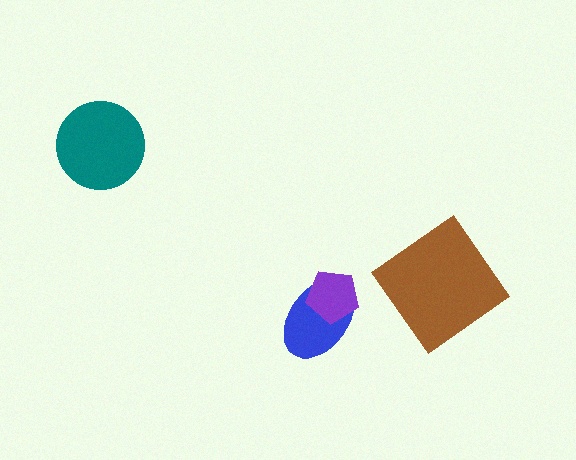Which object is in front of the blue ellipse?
The purple pentagon is in front of the blue ellipse.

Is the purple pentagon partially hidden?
No, no other shape covers it.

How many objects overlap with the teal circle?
0 objects overlap with the teal circle.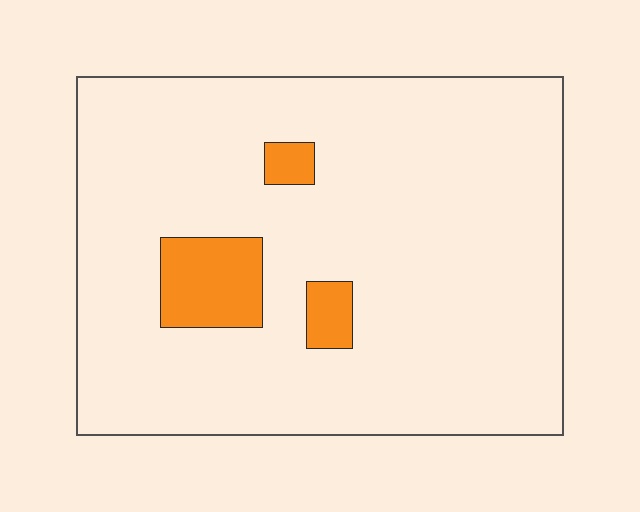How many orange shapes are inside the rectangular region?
3.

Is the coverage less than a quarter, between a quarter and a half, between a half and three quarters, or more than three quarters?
Less than a quarter.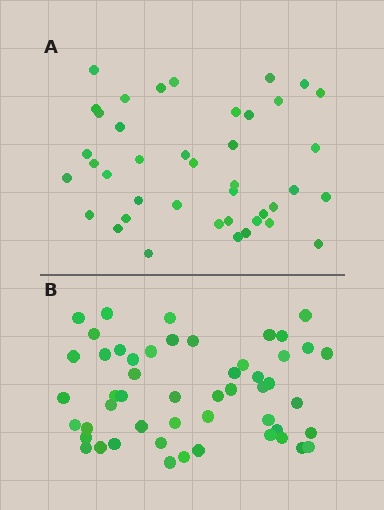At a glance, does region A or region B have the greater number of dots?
Region B (the bottom region) has more dots.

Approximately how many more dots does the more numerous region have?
Region B has roughly 10 or so more dots than region A.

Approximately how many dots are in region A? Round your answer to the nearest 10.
About 40 dots. (The exact count is 41, which rounds to 40.)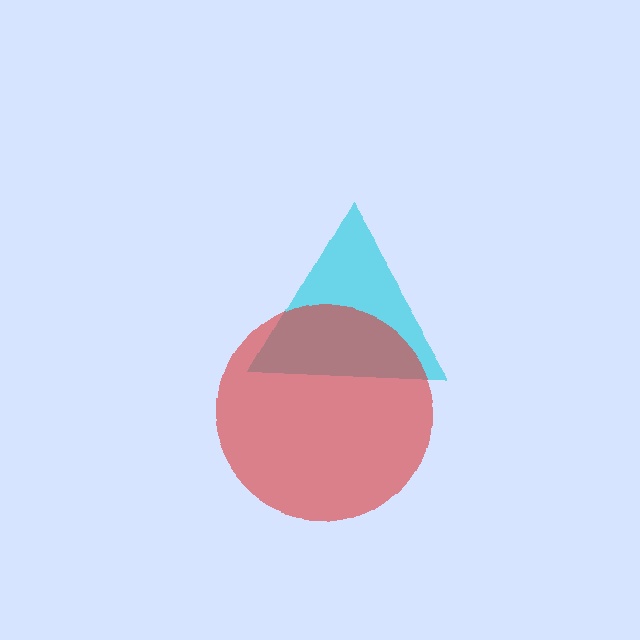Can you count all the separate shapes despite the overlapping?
Yes, there are 2 separate shapes.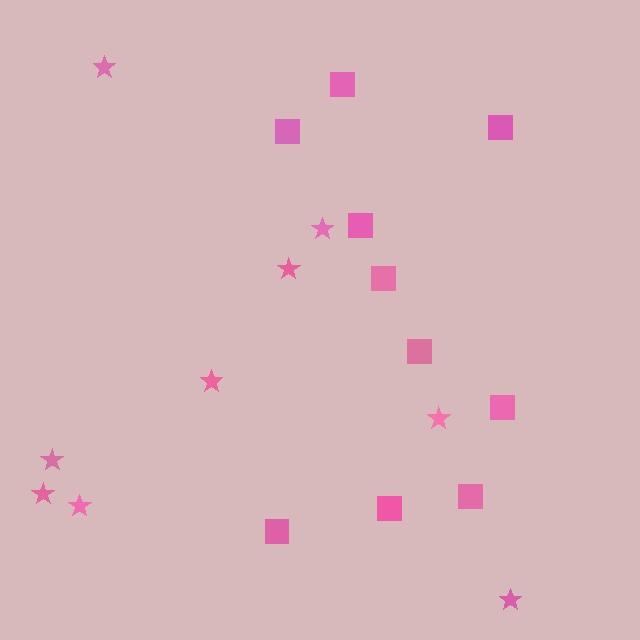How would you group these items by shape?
There are 2 groups: one group of stars (9) and one group of squares (10).